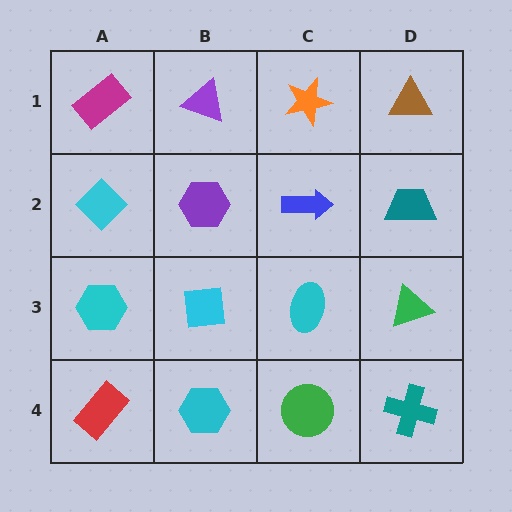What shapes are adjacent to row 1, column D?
A teal trapezoid (row 2, column D), an orange star (row 1, column C).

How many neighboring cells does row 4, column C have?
3.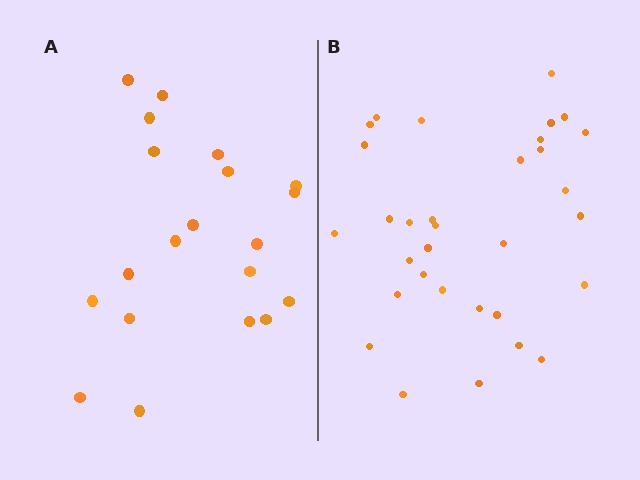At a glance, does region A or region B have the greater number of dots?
Region B (the right region) has more dots.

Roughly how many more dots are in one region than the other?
Region B has roughly 12 or so more dots than region A.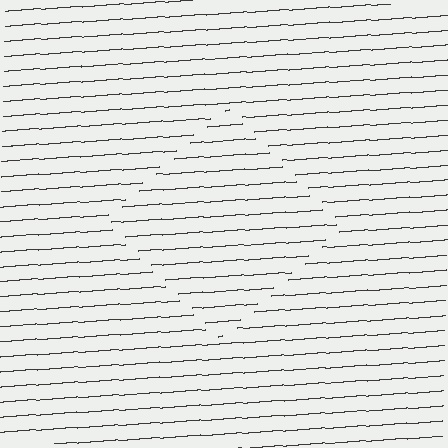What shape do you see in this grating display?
An illusory square. The interior of the shape contains the same grating, shifted by half a period — the contour is defined by the phase discontinuity where line-ends from the inner and outer gratings abut.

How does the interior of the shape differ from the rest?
The interior of the shape contains the same grating, shifted by half a period — the contour is defined by the phase discontinuity where line-ends from the inner and outer gratings abut.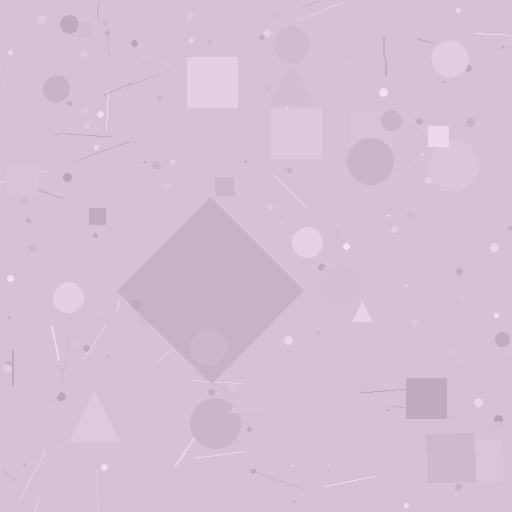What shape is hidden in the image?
A diamond is hidden in the image.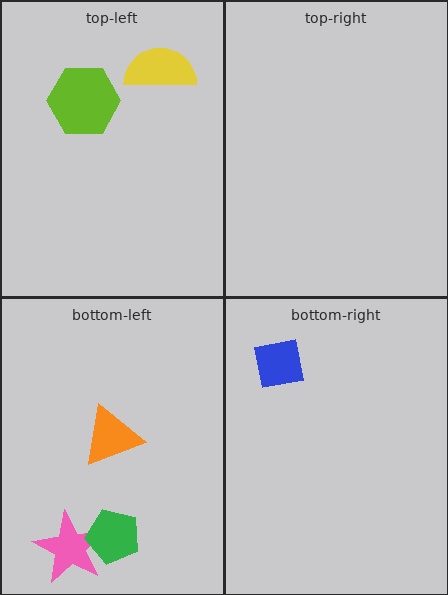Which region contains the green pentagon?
The bottom-left region.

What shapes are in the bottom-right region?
The blue square.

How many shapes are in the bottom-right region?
1.